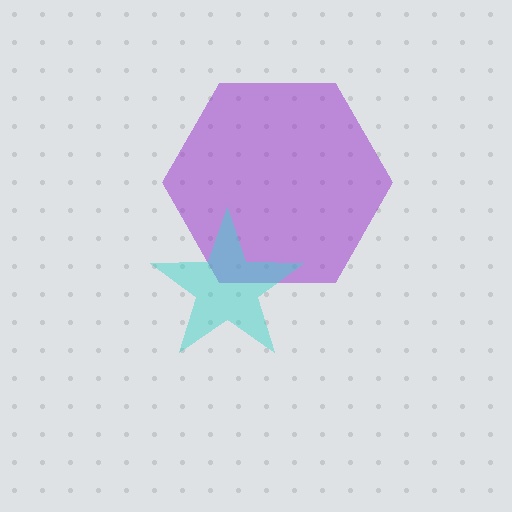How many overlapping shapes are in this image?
There are 2 overlapping shapes in the image.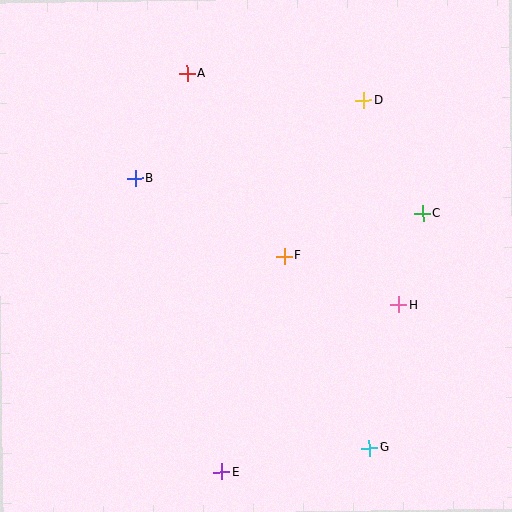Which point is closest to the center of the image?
Point F at (284, 256) is closest to the center.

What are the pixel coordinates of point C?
Point C is at (423, 213).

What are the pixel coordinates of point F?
Point F is at (284, 256).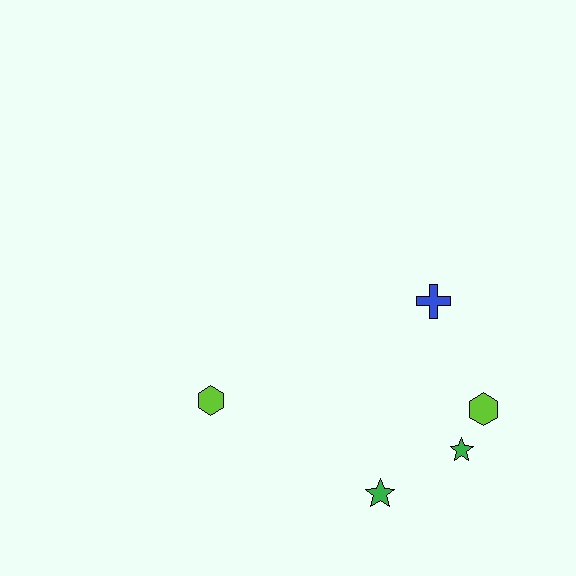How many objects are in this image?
There are 5 objects.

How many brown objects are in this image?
There are no brown objects.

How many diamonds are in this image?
There are no diamonds.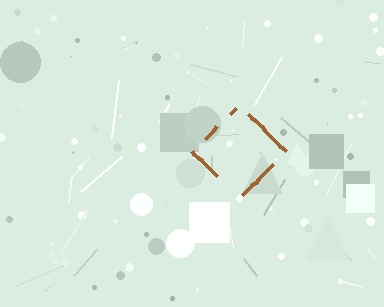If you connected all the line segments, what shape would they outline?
They would outline a diamond.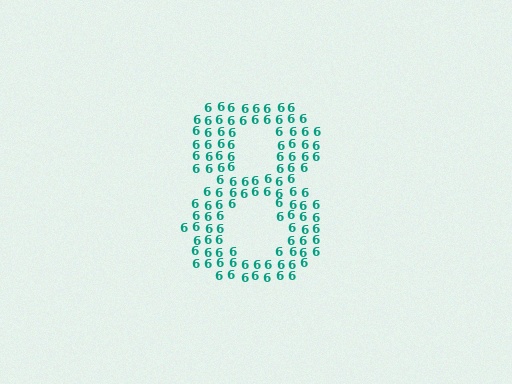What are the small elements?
The small elements are digit 6's.